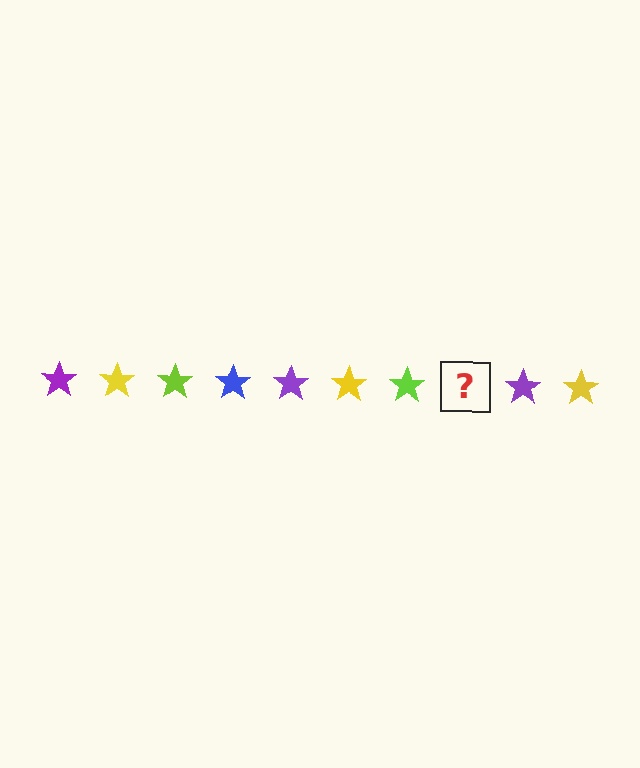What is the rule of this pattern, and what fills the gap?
The rule is that the pattern cycles through purple, yellow, lime, blue stars. The gap should be filled with a blue star.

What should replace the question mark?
The question mark should be replaced with a blue star.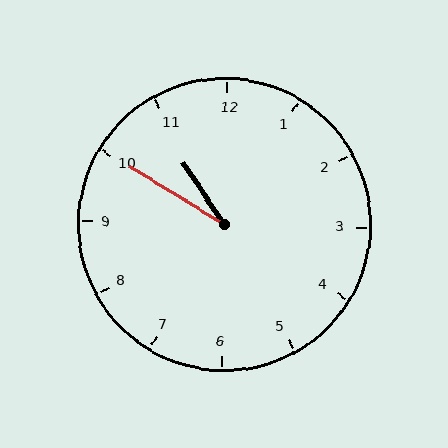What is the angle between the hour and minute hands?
Approximately 25 degrees.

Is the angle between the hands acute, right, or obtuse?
It is acute.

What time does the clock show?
10:50.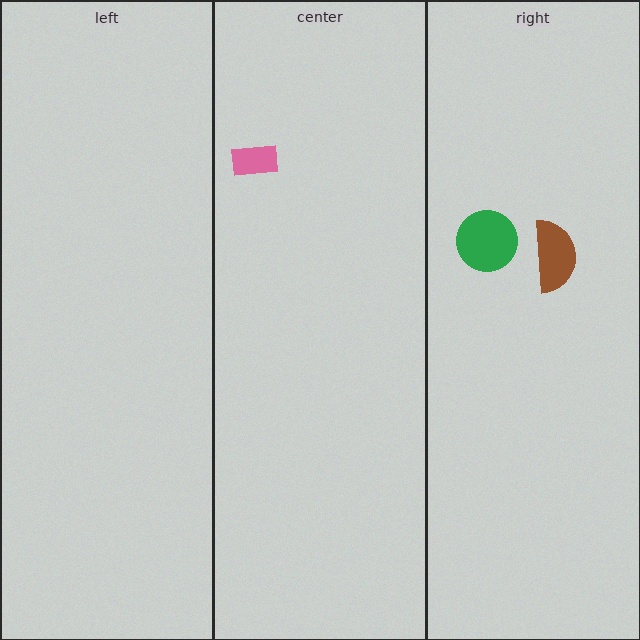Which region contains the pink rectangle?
The center region.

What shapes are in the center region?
The pink rectangle.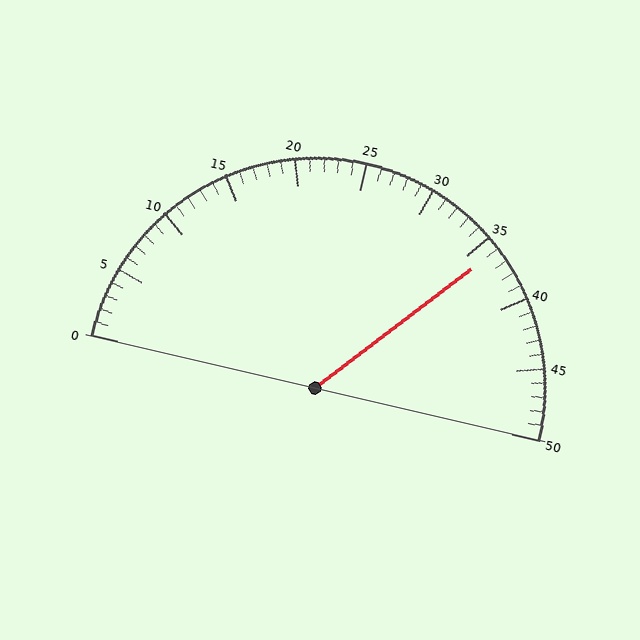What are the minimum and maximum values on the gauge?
The gauge ranges from 0 to 50.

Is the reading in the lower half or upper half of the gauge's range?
The reading is in the upper half of the range (0 to 50).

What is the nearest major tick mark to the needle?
The nearest major tick mark is 35.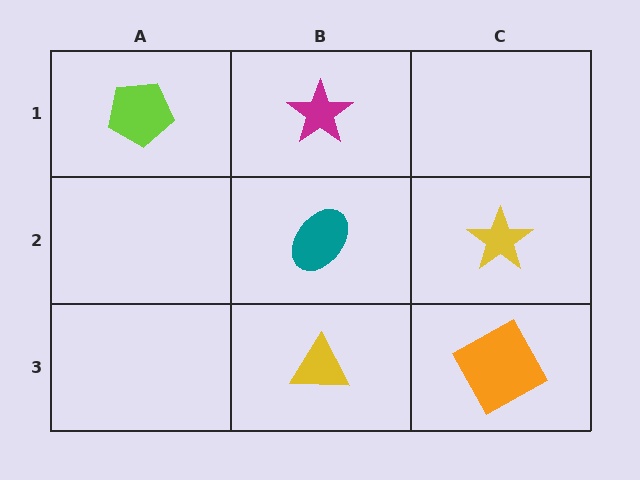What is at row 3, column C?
An orange square.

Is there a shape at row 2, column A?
No, that cell is empty.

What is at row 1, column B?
A magenta star.